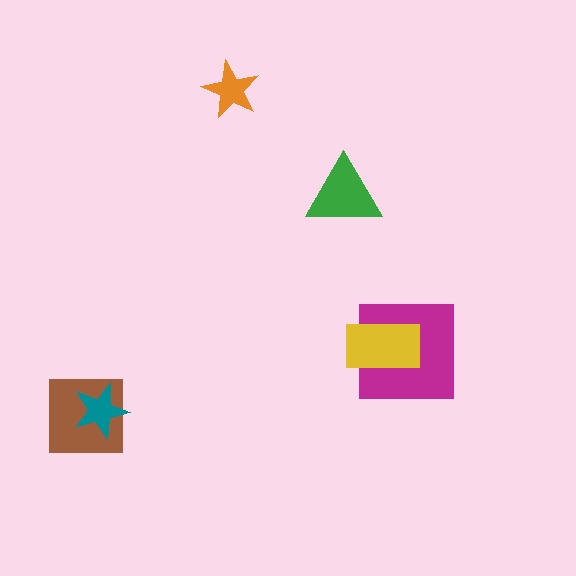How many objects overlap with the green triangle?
0 objects overlap with the green triangle.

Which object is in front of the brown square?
The teal star is in front of the brown square.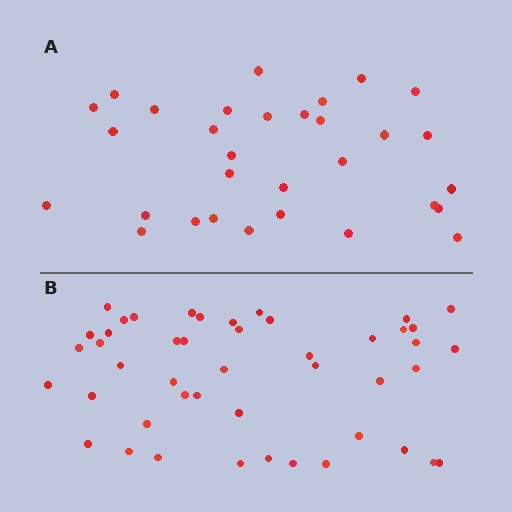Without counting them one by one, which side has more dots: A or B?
Region B (the bottom region) has more dots.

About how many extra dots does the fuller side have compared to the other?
Region B has approximately 15 more dots than region A.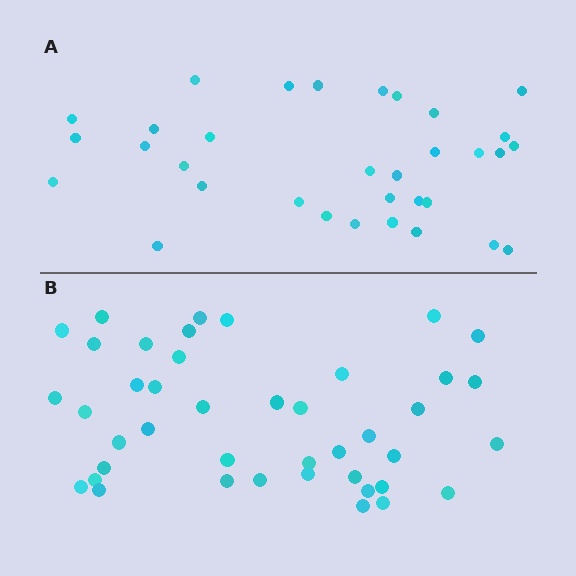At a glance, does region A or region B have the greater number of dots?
Region B (the bottom region) has more dots.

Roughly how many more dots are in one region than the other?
Region B has roughly 8 or so more dots than region A.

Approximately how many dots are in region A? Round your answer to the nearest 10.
About 30 dots. (The exact count is 33, which rounds to 30.)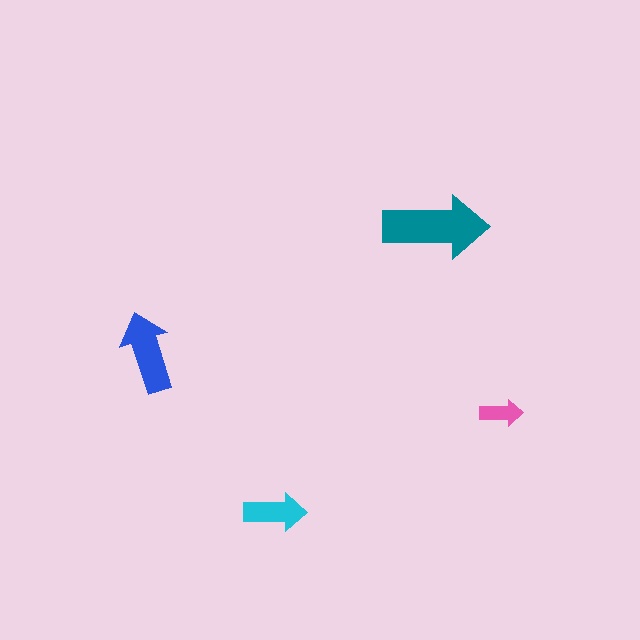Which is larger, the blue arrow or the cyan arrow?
The blue one.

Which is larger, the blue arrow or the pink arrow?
The blue one.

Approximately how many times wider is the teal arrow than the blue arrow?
About 1.5 times wider.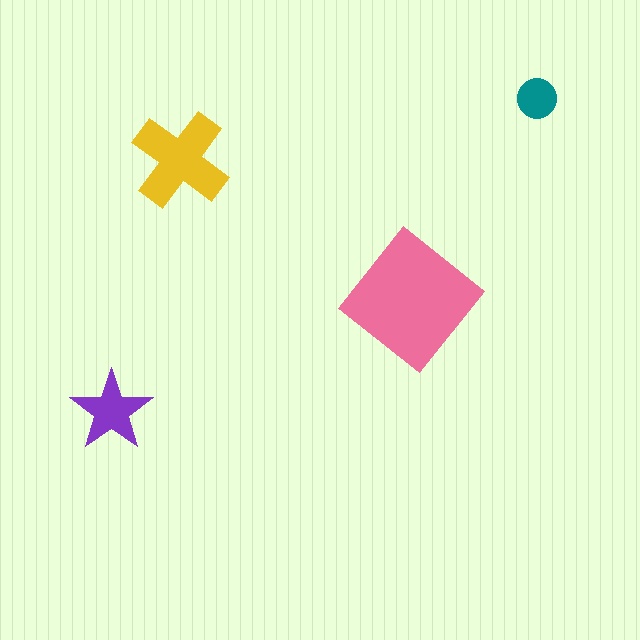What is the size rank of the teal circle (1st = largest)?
4th.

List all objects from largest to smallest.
The pink diamond, the yellow cross, the purple star, the teal circle.